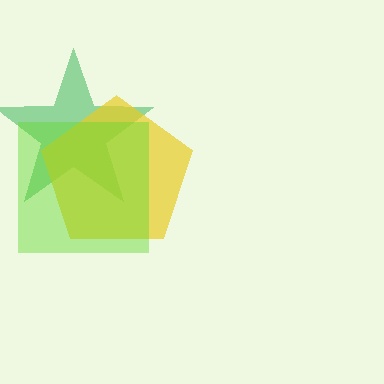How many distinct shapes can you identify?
There are 3 distinct shapes: a green star, a yellow pentagon, a lime square.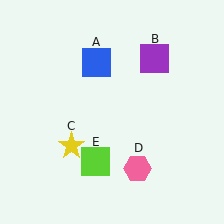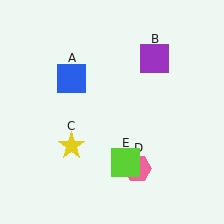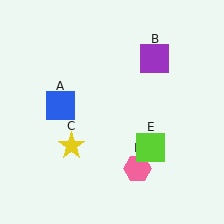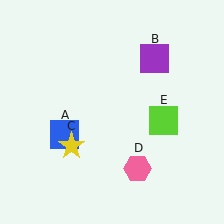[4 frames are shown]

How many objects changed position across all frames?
2 objects changed position: blue square (object A), lime square (object E).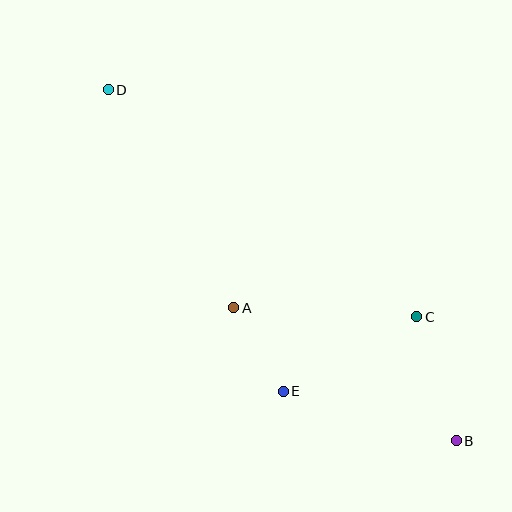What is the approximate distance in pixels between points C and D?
The distance between C and D is approximately 383 pixels.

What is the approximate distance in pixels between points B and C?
The distance between B and C is approximately 130 pixels.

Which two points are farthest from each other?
Points B and D are farthest from each other.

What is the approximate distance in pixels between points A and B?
The distance between A and B is approximately 259 pixels.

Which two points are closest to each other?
Points A and E are closest to each other.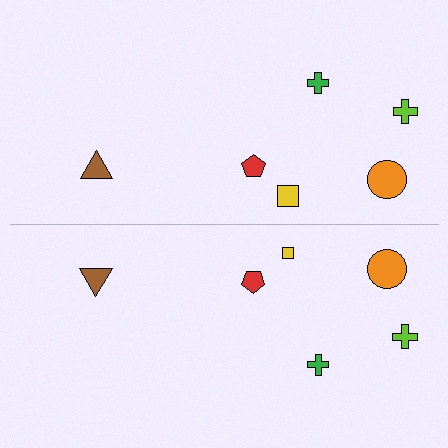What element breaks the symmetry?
The yellow square on the bottom side has a different size than its mirror counterpart.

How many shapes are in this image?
There are 12 shapes in this image.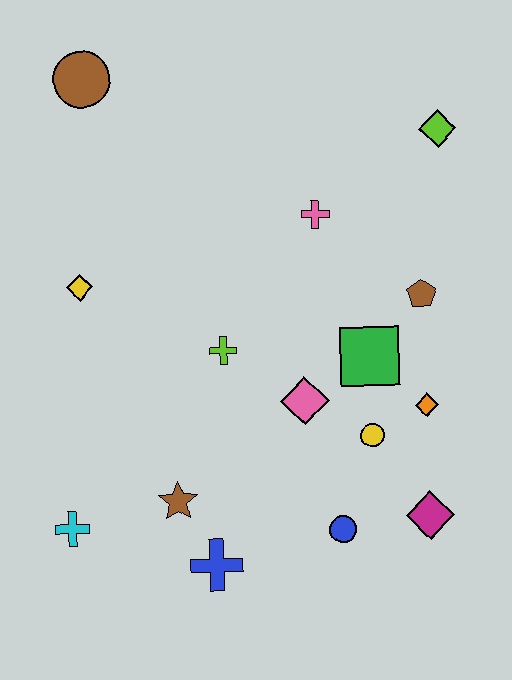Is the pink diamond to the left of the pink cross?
Yes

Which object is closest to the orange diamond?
The yellow circle is closest to the orange diamond.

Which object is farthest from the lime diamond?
The cyan cross is farthest from the lime diamond.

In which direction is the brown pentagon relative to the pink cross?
The brown pentagon is to the right of the pink cross.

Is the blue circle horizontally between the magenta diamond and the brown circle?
Yes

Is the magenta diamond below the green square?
Yes